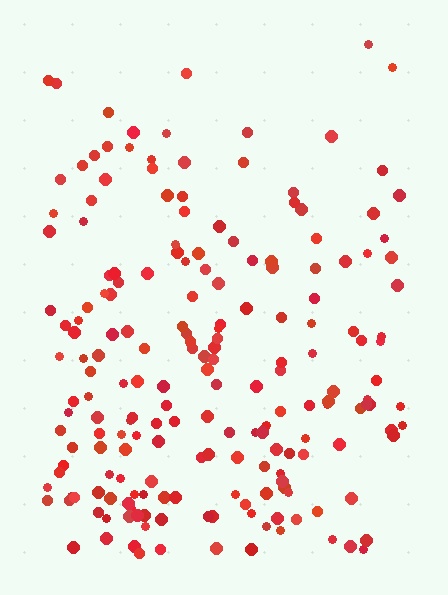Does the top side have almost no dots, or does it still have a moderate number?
Still a moderate number, just noticeably fewer than the bottom.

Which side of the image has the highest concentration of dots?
The bottom.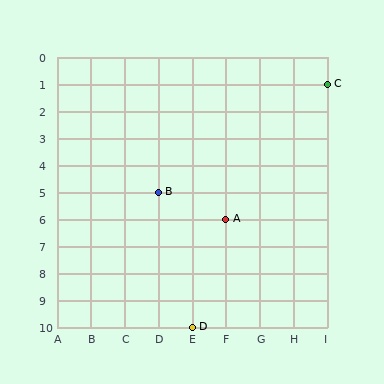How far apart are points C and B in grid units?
Points C and B are 5 columns and 4 rows apart (about 6.4 grid units diagonally).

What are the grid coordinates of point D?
Point D is at grid coordinates (E, 10).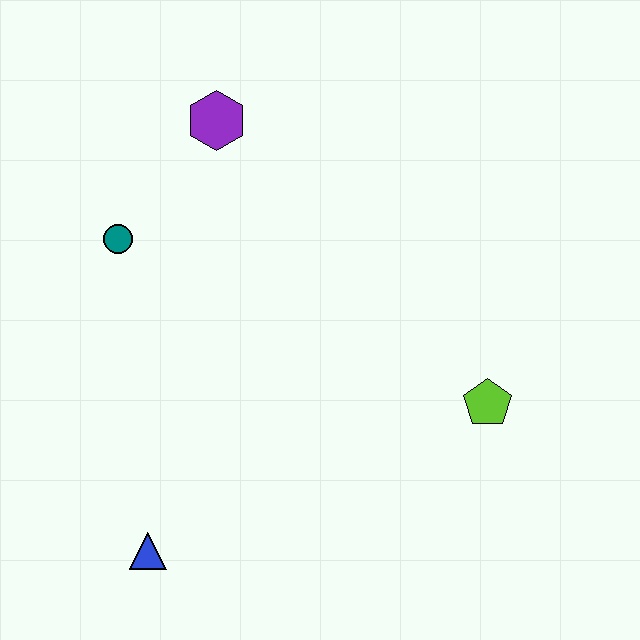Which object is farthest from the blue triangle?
The purple hexagon is farthest from the blue triangle.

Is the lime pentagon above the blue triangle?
Yes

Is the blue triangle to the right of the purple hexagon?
No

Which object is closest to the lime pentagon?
The blue triangle is closest to the lime pentagon.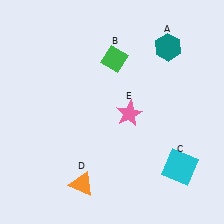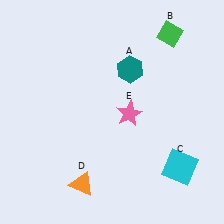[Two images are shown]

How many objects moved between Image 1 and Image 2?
2 objects moved between the two images.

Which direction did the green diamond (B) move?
The green diamond (B) moved right.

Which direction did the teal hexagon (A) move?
The teal hexagon (A) moved left.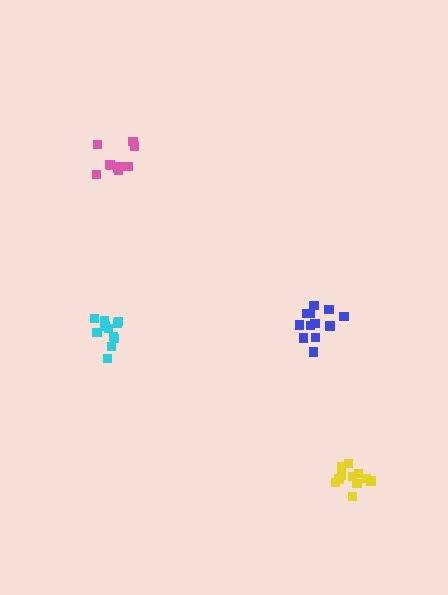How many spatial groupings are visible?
There are 4 spatial groupings.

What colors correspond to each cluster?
The clusters are colored: pink, cyan, yellow, blue.